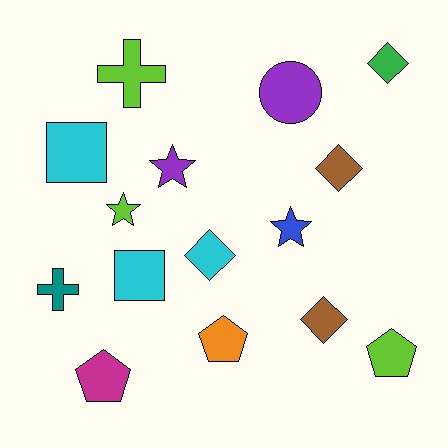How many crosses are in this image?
There are 2 crosses.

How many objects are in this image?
There are 15 objects.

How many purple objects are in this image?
There are 2 purple objects.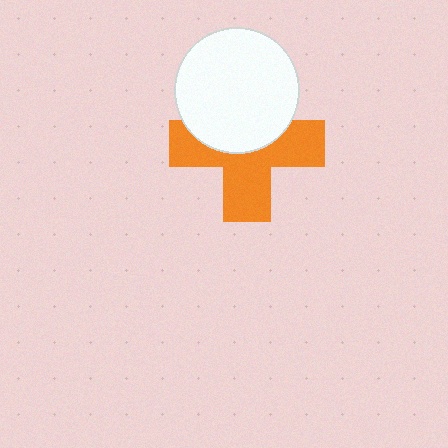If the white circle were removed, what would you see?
You would see the complete orange cross.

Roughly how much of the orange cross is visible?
About half of it is visible (roughly 58%).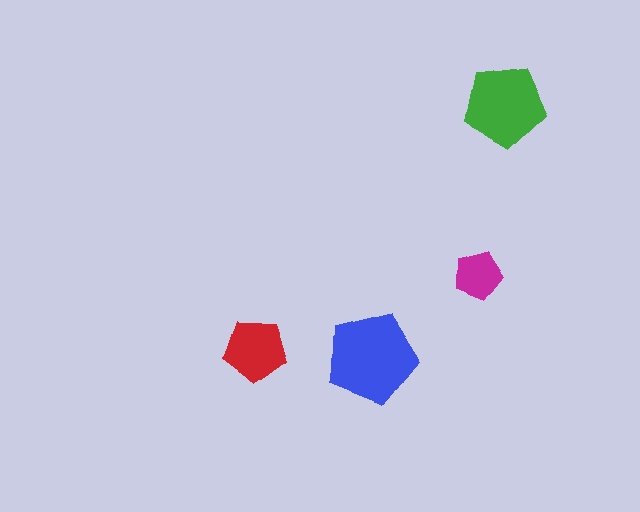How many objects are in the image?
There are 4 objects in the image.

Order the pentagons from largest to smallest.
the blue one, the green one, the red one, the magenta one.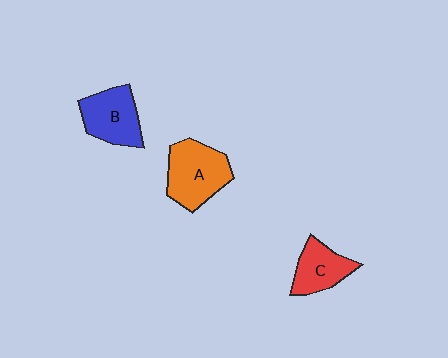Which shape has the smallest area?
Shape C (red).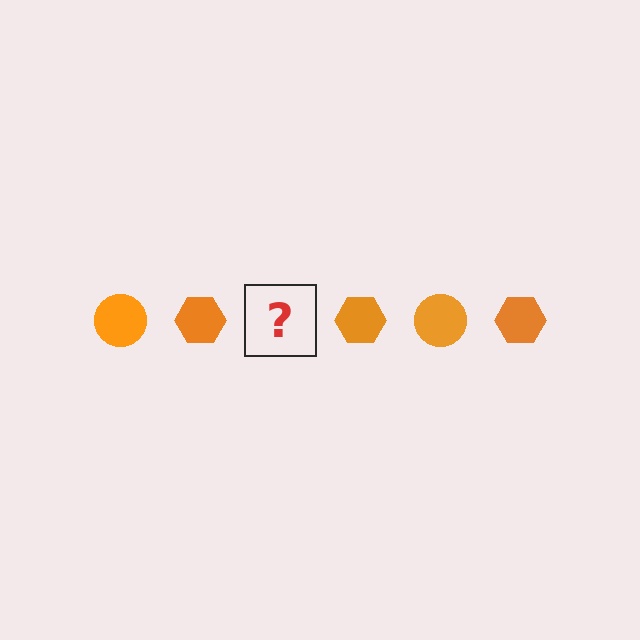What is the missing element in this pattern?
The missing element is an orange circle.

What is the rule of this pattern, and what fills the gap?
The rule is that the pattern cycles through circle, hexagon shapes in orange. The gap should be filled with an orange circle.